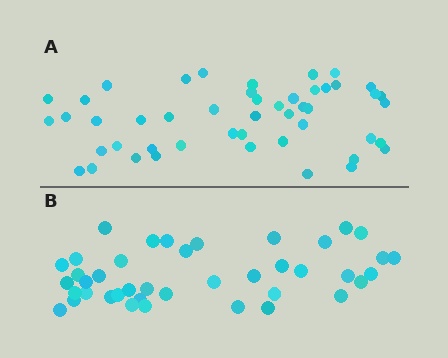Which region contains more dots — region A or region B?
Region A (the top region) has more dots.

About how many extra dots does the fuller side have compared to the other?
Region A has roughly 8 or so more dots than region B.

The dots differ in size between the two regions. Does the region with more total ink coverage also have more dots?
No. Region B has more total ink coverage because its dots are larger, but region A actually contains more individual dots. Total area can be misleading — the number of items is what matters here.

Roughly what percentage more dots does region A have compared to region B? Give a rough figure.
About 15% more.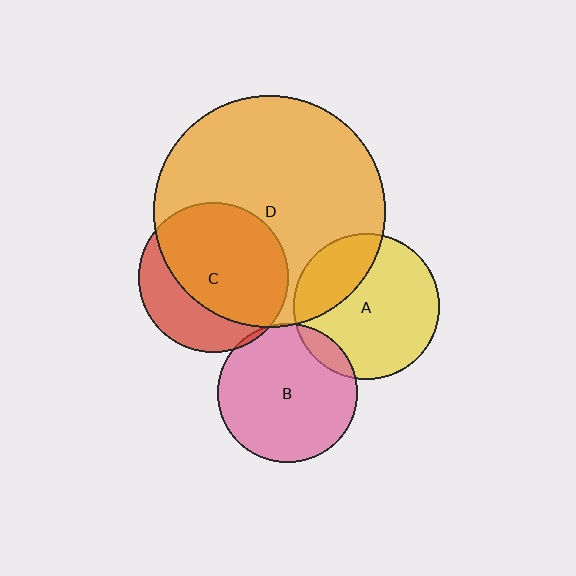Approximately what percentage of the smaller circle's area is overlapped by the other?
Approximately 5%.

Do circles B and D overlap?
Yes.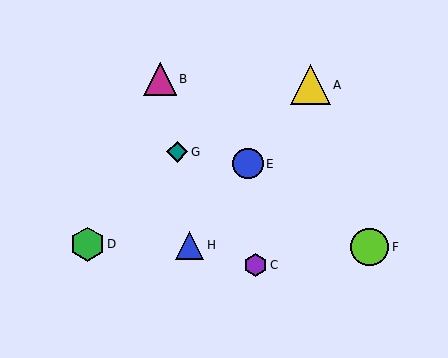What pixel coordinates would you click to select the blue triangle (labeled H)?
Click at (189, 245) to select the blue triangle H.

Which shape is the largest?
The yellow triangle (labeled A) is the largest.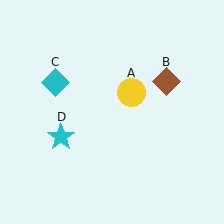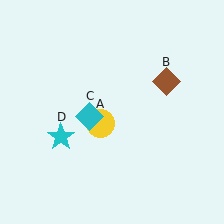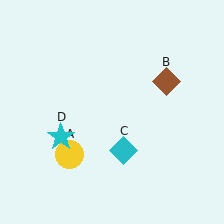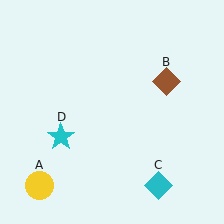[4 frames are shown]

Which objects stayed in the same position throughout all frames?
Brown diamond (object B) and cyan star (object D) remained stationary.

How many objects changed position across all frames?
2 objects changed position: yellow circle (object A), cyan diamond (object C).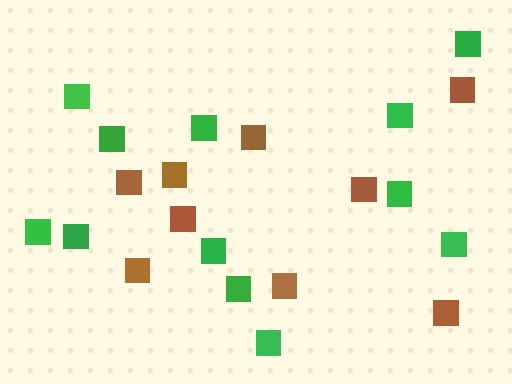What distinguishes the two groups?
There are 2 groups: one group of brown squares (9) and one group of green squares (12).